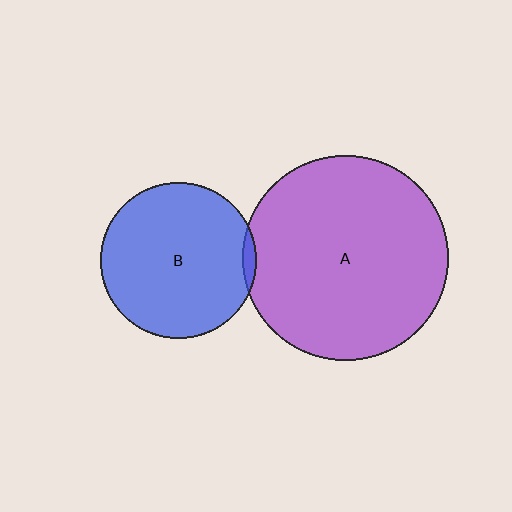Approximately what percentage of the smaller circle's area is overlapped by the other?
Approximately 5%.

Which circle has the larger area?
Circle A (purple).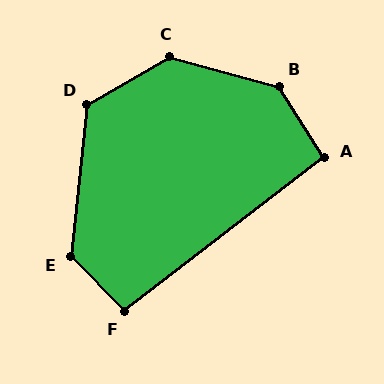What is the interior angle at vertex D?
Approximately 126 degrees (obtuse).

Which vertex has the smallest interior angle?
A, at approximately 95 degrees.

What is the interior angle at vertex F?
Approximately 97 degrees (obtuse).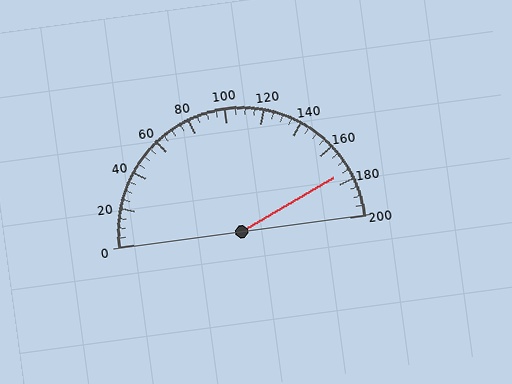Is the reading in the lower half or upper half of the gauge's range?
The reading is in the upper half of the range (0 to 200).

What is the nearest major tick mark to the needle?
The nearest major tick mark is 180.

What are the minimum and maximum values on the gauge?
The gauge ranges from 0 to 200.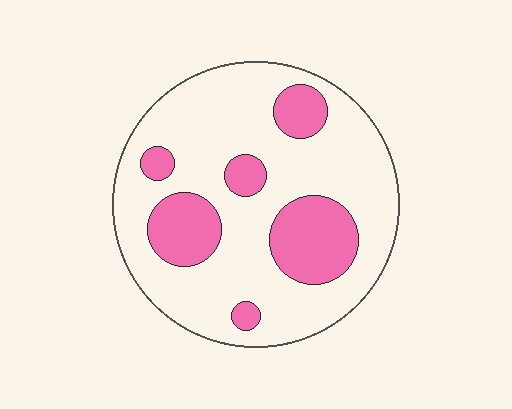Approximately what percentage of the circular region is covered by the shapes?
Approximately 25%.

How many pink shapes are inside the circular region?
6.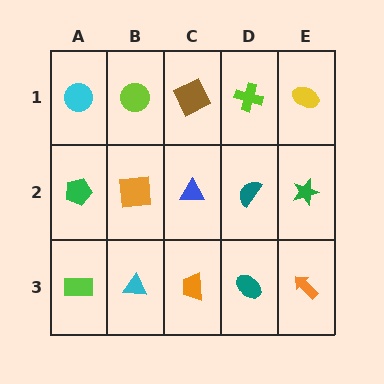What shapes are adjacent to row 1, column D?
A teal semicircle (row 2, column D), a brown square (row 1, column C), a yellow ellipse (row 1, column E).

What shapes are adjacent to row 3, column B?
An orange square (row 2, column B), a lime rectangle (row 3, column A), an orange trapezoid (row 3, column C).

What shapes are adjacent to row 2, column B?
A lime circle (row 1, column B), a cyan triangle (row 3, column B), a green pentagon (row 2, column A), a blue triangle (row 2, column C).